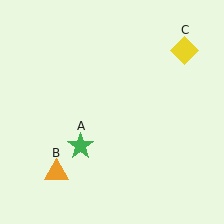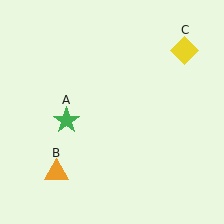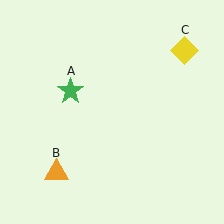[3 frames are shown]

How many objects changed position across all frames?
1 object changed position: green star (object A).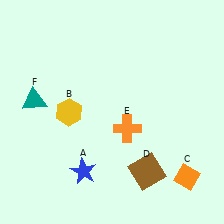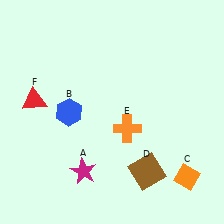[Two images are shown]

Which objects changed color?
A changed from blue to magenta. B changed from yellow to blue. F changed from teal to red.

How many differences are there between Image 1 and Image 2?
There are 3 differences between the two images.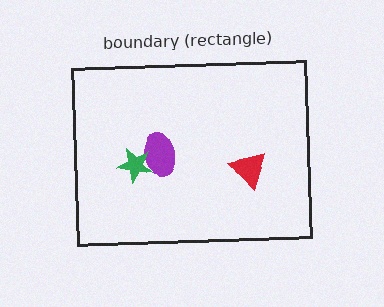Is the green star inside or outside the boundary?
Inside.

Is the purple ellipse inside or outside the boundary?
Inside.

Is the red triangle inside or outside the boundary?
Inside.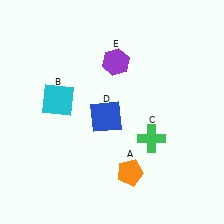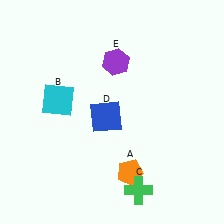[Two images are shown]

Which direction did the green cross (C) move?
The green cross (C) moved down.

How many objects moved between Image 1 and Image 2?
1 object moved between the two images.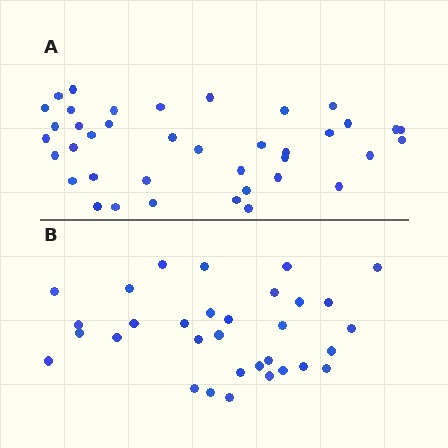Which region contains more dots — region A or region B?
Region A (the top region) has more dots.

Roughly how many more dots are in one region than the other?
Region A has roughly 8 or so more dots than region B.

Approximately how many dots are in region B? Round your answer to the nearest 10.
About 30 dots. (The exact count is 32, which rounds to 30.)